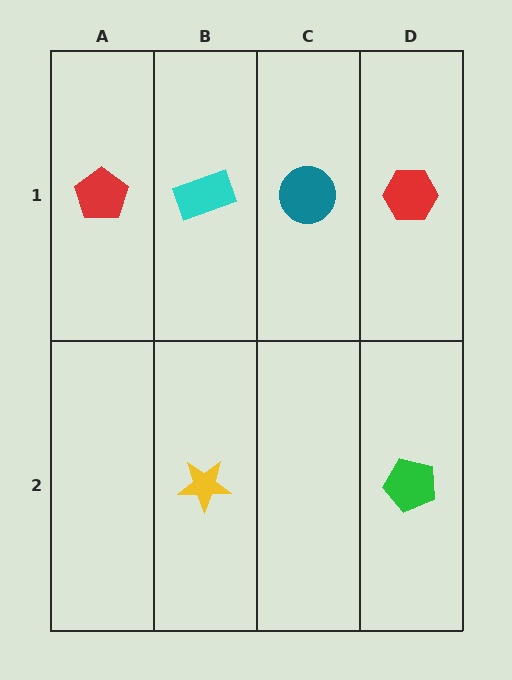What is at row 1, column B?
A cyan rectangle.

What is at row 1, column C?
A teal circle.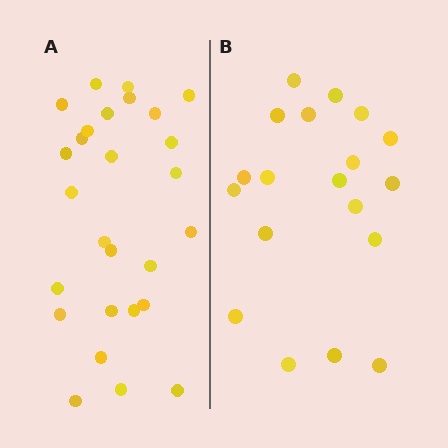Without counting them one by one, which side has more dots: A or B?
Region A (the left region) has more dots.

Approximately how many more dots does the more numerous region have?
Region A has roughly 8 or so more dots than region B.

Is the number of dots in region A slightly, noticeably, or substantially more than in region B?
Region A has noticeably more, but not dramatically so. The ratio is roughly 1.4 to 1.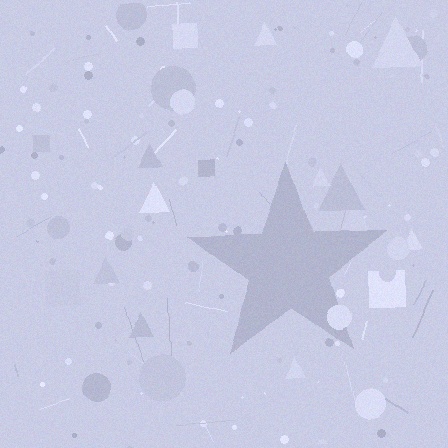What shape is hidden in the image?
A star is hidden in the image.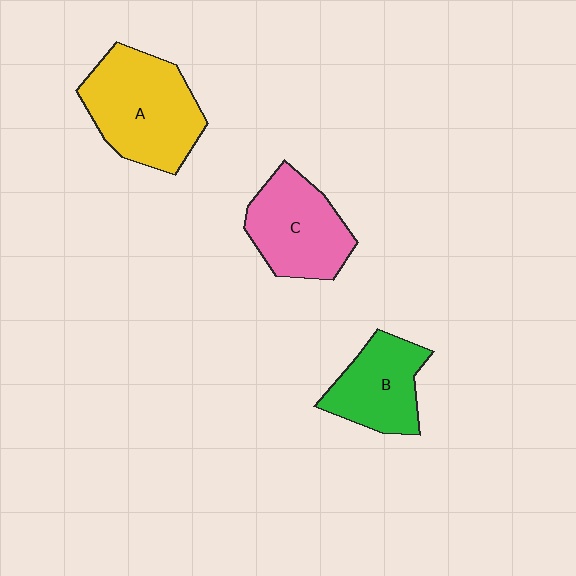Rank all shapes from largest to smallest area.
From largest to smallest: A (yellow), C (pink), B (green).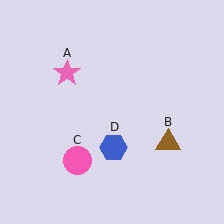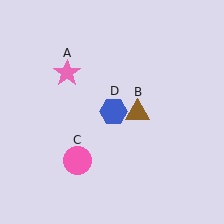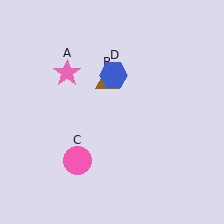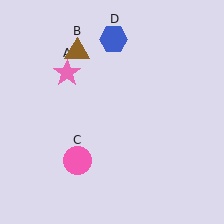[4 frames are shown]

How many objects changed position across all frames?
2 objects changed position: brown triangle (object B), blue hexagon (object D).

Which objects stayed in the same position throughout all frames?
Pink star (object A) and pink circle (object C) remained stationary.